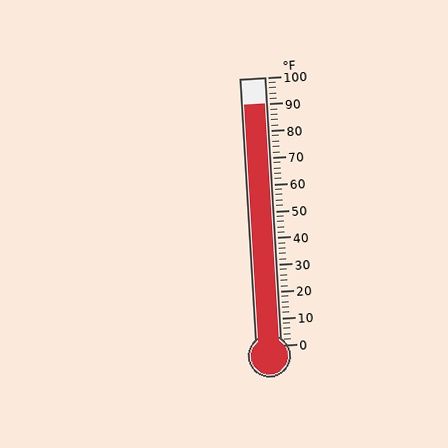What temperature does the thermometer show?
The thermometer shows approximately 90°F.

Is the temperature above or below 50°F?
The temperature is above 50°F.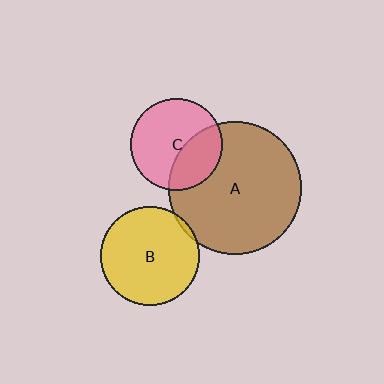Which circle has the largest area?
Circle A (brown).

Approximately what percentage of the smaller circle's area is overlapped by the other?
Approximately 35%.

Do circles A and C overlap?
Yes.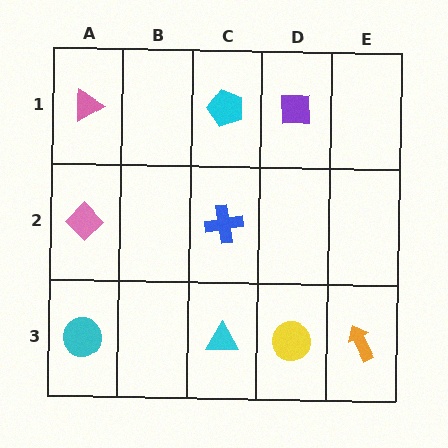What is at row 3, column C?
A cyan triangle.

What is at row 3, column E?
An orange arrow.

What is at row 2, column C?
A blue cross.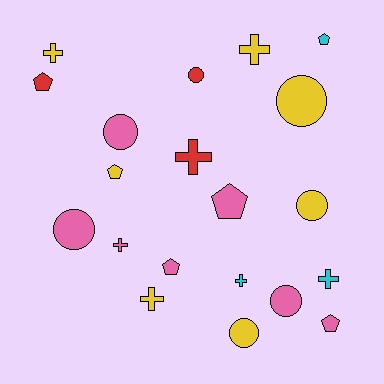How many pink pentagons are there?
There are 3 pink pentagons.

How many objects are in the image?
There are 20 objects.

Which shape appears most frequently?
Circle, with 7 objects.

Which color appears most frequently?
Pink, with 7 objects.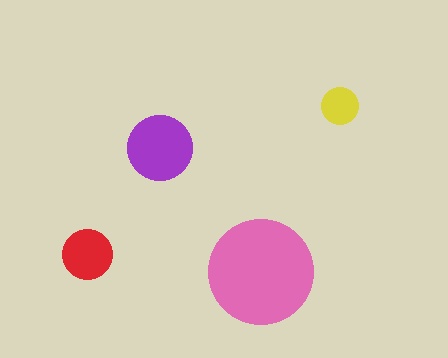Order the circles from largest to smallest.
the pink one, the purple one, the red one, the yellow one.